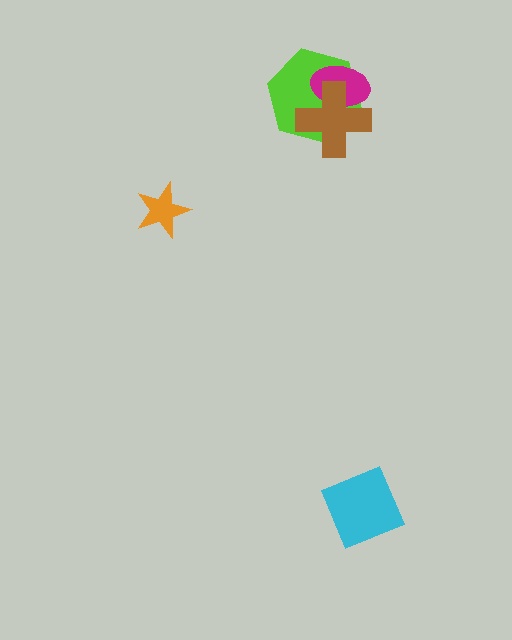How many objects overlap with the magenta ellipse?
2 objects overlap with the magenta ellipse.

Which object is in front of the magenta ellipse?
The brown cross is in front of the magenta ellipse.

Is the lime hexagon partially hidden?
Yes, it is partially covered by another shape.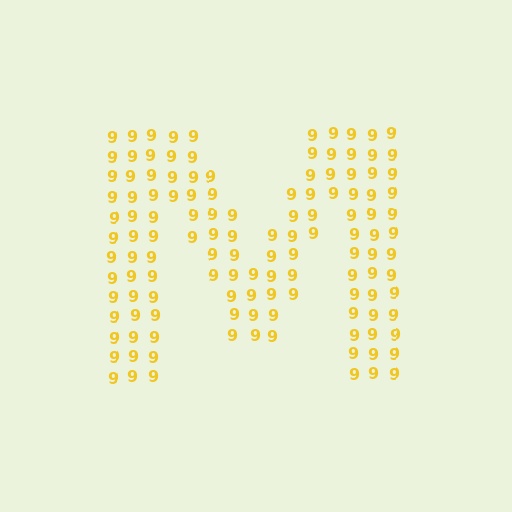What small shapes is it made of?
It is made of small digit 9's.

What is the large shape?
The large shape is the letter M.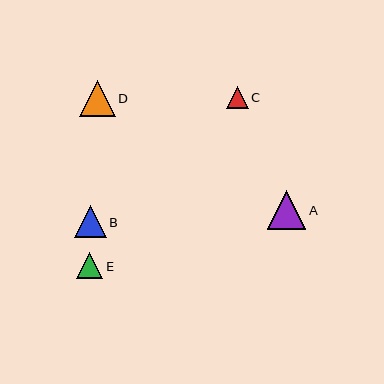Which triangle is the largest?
Triangle A is the largest with a size of approximately 38 pixels.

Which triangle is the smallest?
Triangle C is the smallest with a size of approximately 22 pixels.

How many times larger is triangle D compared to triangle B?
Triangle D is approximately 1.1 times the size of triangle B.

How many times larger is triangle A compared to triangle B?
Triangle A is approximately 1.2 times the size of triangle B.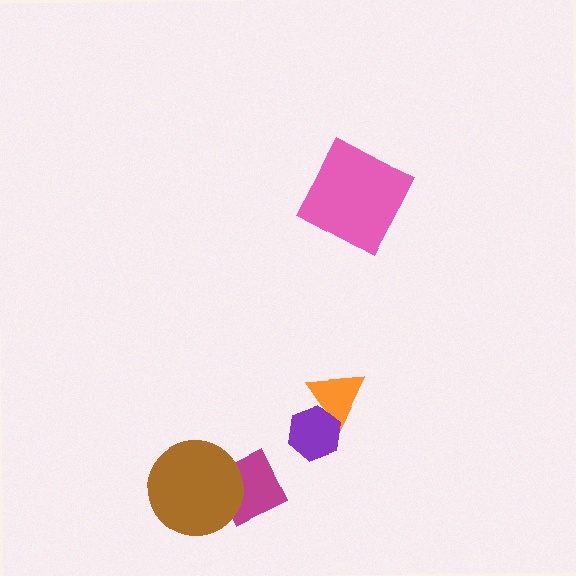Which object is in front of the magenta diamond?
The brown circle is in front of the magenta diamond.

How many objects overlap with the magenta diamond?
1 object overlaps with the magenta diamond.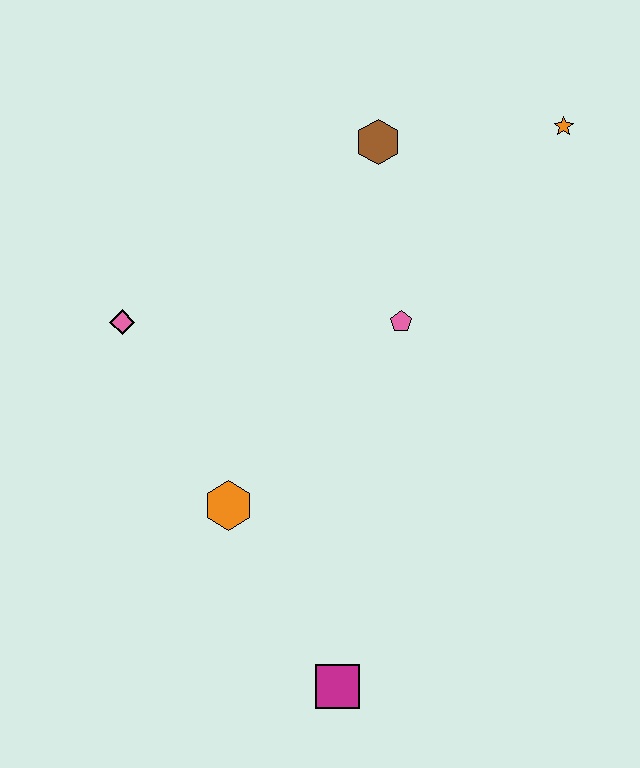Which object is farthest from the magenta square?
The orange star is farthest from the magenta square.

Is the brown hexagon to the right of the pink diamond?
Yes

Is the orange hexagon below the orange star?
Yes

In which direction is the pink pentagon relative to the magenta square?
The pink pentagon is above the magenta square.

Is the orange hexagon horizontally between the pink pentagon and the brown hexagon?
No